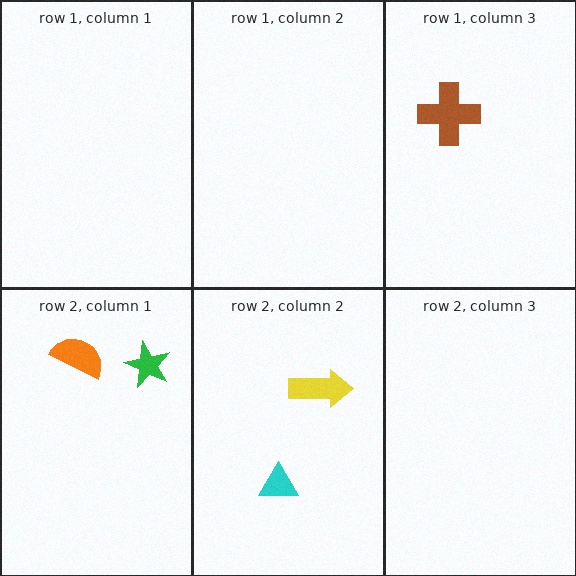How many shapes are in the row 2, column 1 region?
2.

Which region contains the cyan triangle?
The row 2, column 2 region.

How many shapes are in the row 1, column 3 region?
1.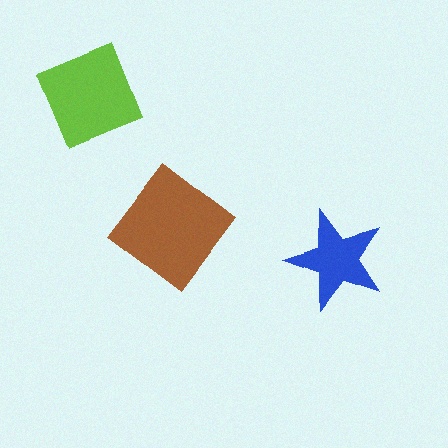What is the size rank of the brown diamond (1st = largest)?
1st.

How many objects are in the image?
There are 3 objects in the image.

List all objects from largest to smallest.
The brown diamond, the lime square, the blue star.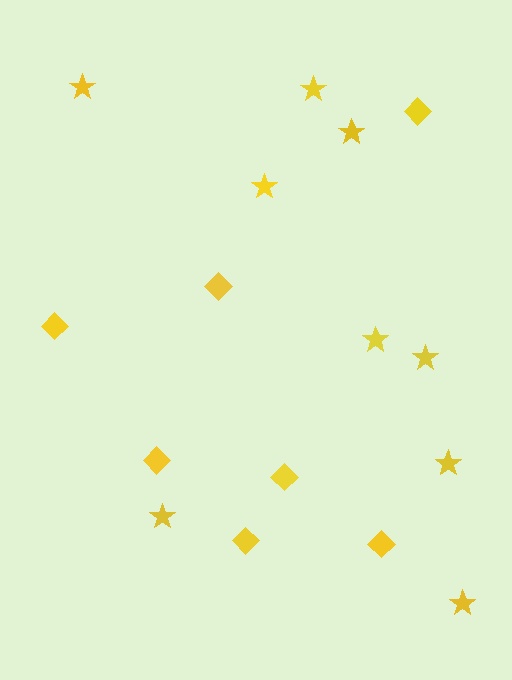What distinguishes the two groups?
There are 2 groups: one group of diamonds (7) and one group of stars (9).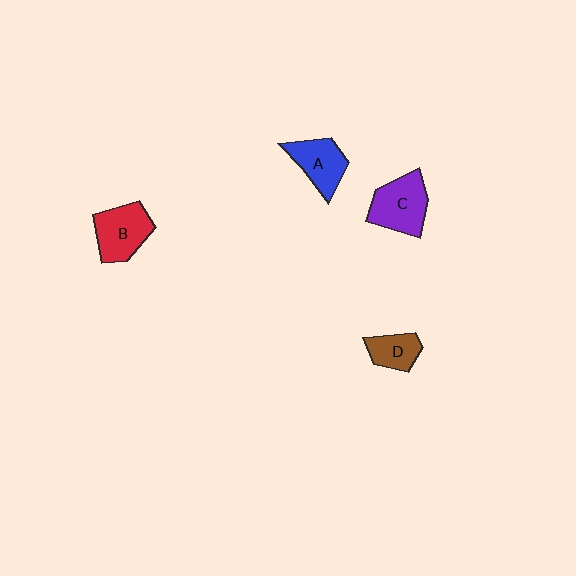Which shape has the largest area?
Shape C (purple).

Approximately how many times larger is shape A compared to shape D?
Approximately 1.4 times.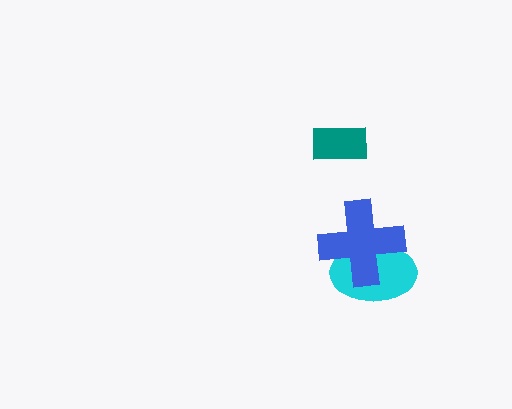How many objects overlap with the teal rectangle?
0 objects overlap with the teal rectangle.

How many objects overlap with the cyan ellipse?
1 object overlaps with the cyan ellipse.